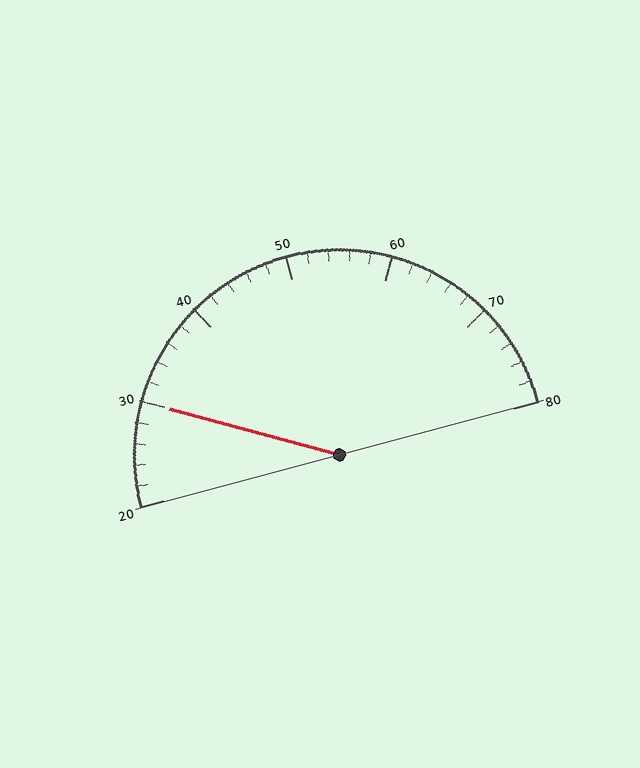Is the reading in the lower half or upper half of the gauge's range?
The reading is in the lower half of the range (20 to 80).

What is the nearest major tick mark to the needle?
The nearest major tick mark is 30.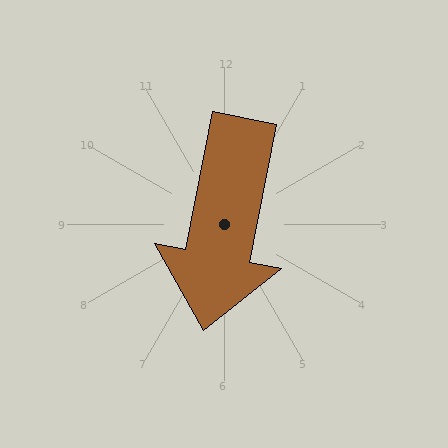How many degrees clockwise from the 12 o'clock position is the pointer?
Approximately 191 degrees.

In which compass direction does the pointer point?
South.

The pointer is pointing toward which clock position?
Roughly 6 o'clock.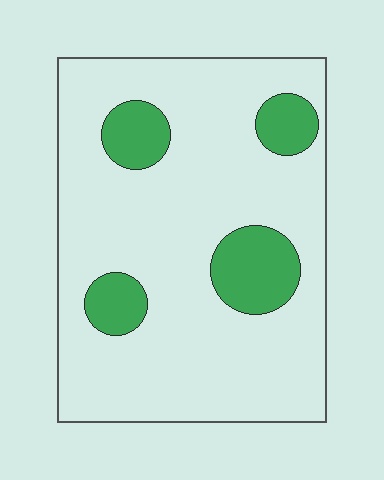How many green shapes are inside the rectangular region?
4.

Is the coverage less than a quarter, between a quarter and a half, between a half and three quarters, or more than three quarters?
Less than a quarter.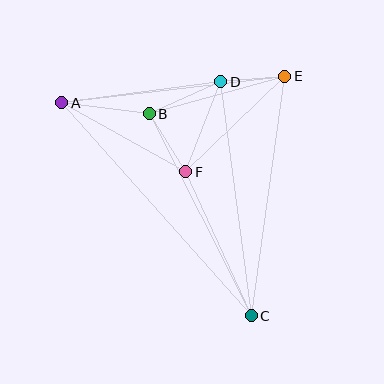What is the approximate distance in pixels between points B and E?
The distance between B and E is approximately 141 pixels.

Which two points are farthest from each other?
Points A and C are farthest from each other.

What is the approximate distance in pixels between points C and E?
The distance between C and E is approximately 242 pixels.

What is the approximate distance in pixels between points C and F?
The distance between C and F is approximately 158 pixels.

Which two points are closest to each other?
Points D and E are closest to each other.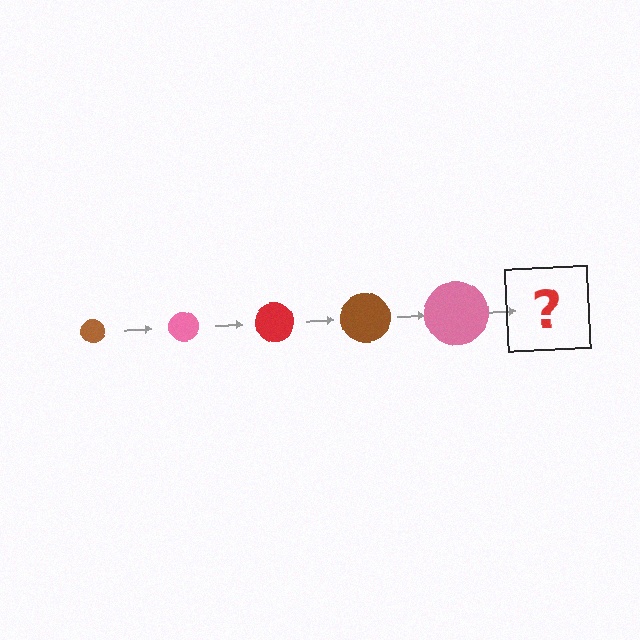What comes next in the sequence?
The next element should be a red circle, larger than the previous one.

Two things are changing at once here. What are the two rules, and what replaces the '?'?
The two rules are that the circle grows larger each step and the color cycles through brown, pink, and red. The '?' should be a red circle, larger than the previous one.